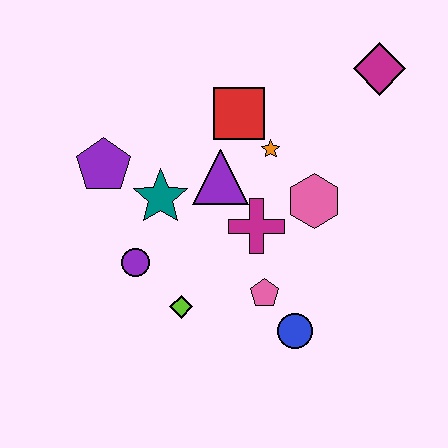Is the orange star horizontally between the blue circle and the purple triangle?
Yes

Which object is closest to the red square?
The orange star is closest to the red square.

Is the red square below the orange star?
No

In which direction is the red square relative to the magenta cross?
The red square is above the magenta cross.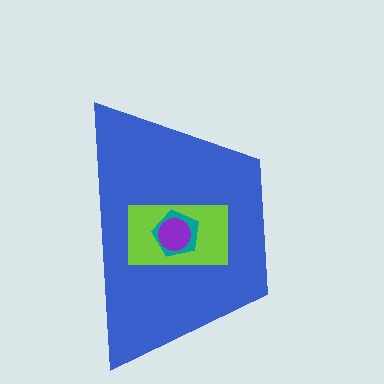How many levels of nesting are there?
4.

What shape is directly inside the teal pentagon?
The purple circle.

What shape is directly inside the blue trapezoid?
The lime rectangle.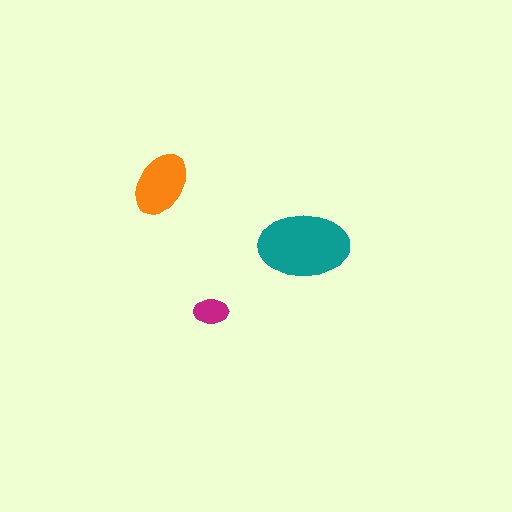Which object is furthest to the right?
The teal ellipse is rightmost.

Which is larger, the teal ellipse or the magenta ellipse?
The teal one.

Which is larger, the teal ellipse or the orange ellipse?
The teal one.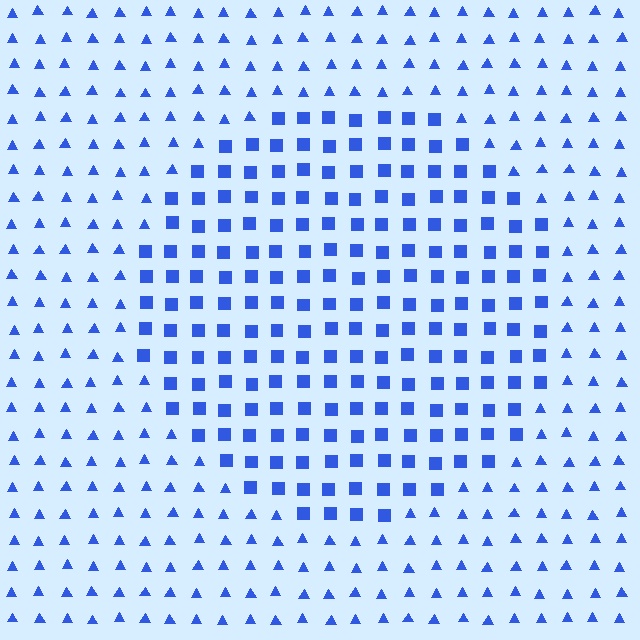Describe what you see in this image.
The image is filled with small blue elements arranged in a uniform grid. A circle-shaped region contains squares, while the surrounding area contains triangles. The boundary is defined purely by the change in element shape.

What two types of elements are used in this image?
The image uses squares inside the circle region and triangles outside it.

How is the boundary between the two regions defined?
The boundary is defined by a change in element shape: squares inside vs. triangles outside. All elements share the same color and spacing.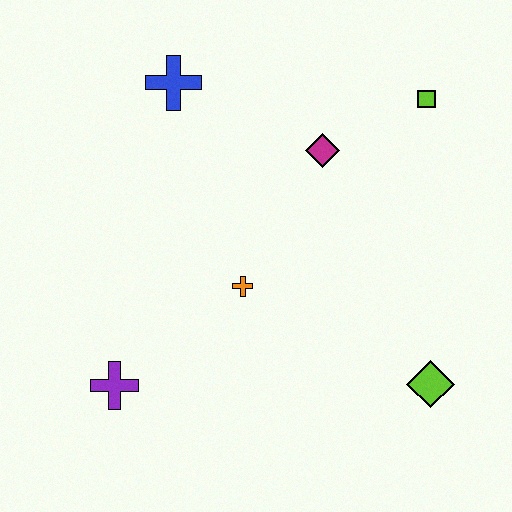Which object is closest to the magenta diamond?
The lime square is closest to the magenta diamond.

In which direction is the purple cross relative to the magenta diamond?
The purple cross is below the magenta diamond.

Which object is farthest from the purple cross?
The lime square is farthest from the purple cross.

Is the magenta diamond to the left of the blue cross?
No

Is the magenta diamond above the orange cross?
Yes